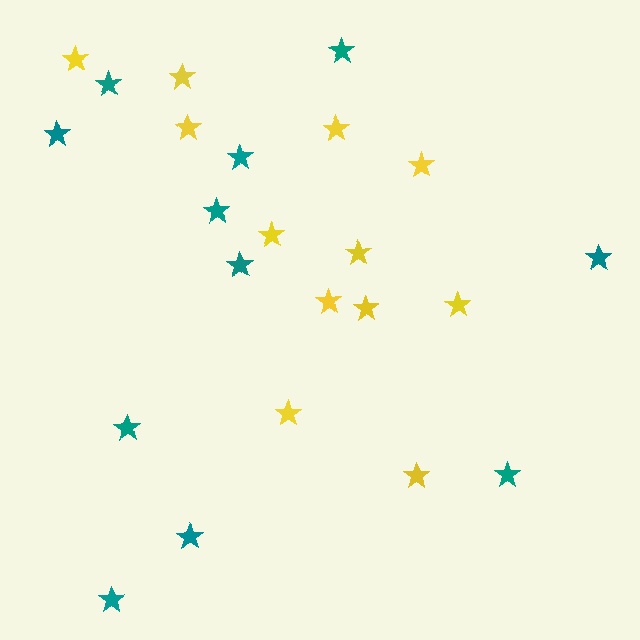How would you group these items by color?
There are 2 groups: one group of yellow stars (12) and one group of teal stars (11).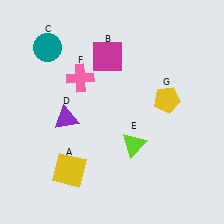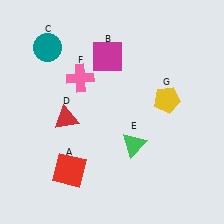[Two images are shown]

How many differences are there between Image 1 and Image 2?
There are 3 differences between the two images.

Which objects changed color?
A changed from yellow to red. D changed from purple to red. E changed from lime to green.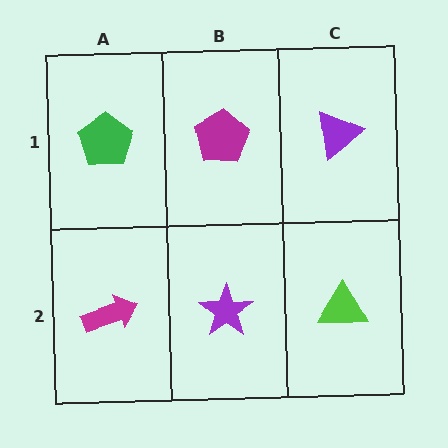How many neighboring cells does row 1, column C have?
2.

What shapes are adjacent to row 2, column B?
A magenta pentagon (row 1, column B), a magenta arrow (row 2, column A), a lime triangle (row 2, column C).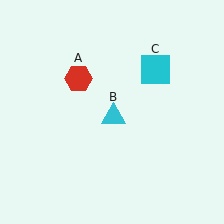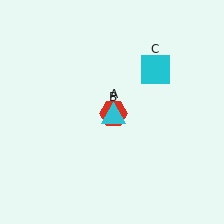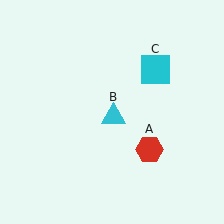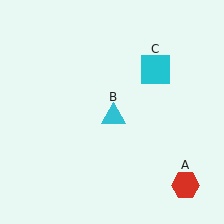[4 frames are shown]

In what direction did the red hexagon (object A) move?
The red hexagon (object A) moved down and to the right.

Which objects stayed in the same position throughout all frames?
Cyan triangle (object B) and cyan square (object C) remained stationary.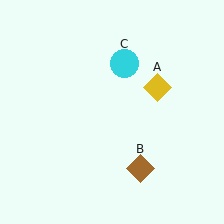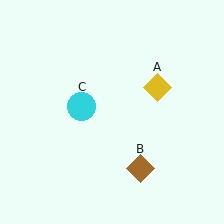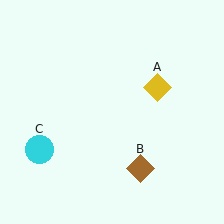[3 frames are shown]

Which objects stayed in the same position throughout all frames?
Yellow diamond (object A) and brown diamond (object B) remained stationary.